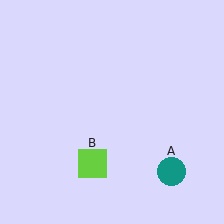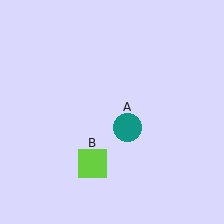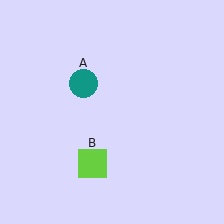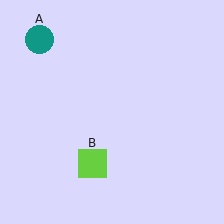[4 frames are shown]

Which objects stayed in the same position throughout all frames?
Lime square (object B) remained stationary.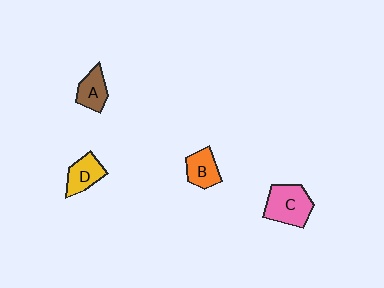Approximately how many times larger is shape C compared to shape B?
Approximately 1.5 times.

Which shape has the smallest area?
Shape A (brown).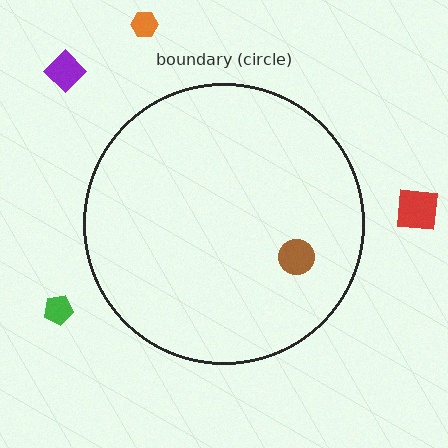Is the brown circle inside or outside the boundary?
Inside.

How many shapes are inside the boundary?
1 inside, 4 outside.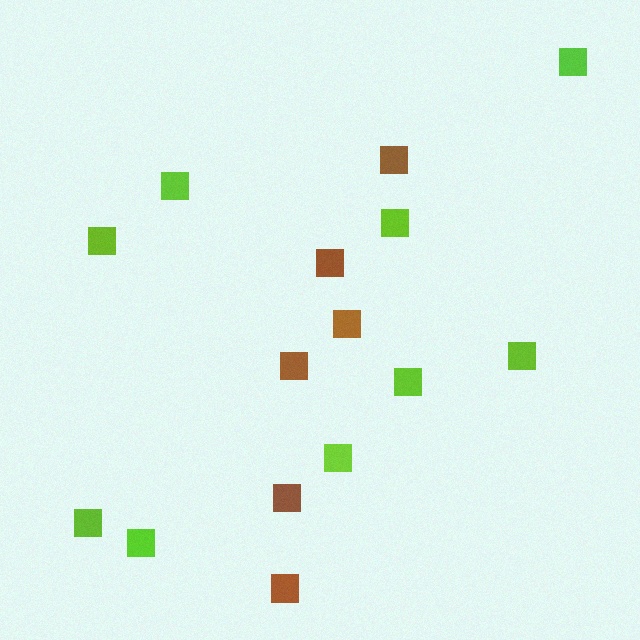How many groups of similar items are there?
There are 2 groups: one group of lime squares (9) and one group of brown squares (6).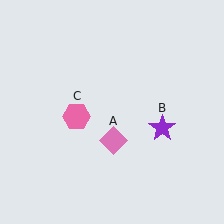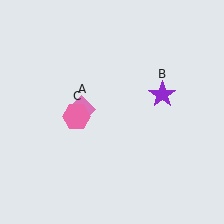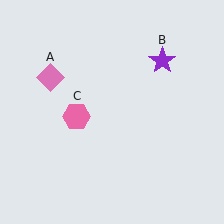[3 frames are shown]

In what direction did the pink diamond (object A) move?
The pink diamond (object A) moved up and to the left.